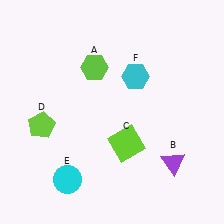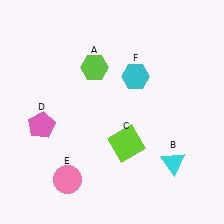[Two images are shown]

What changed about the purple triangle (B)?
In Image 1, B is purple. In Image 2, it changed to cyan.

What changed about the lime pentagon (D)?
In Image 1, D is lime. In Image 2, it changed to pink.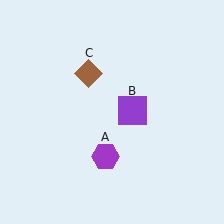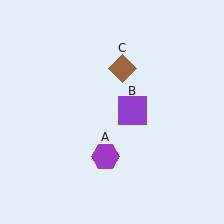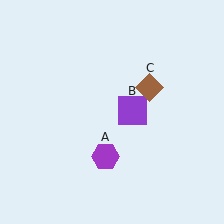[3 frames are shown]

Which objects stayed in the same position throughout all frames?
Purple hexagon (object A) and purple square (object B) remained stationary.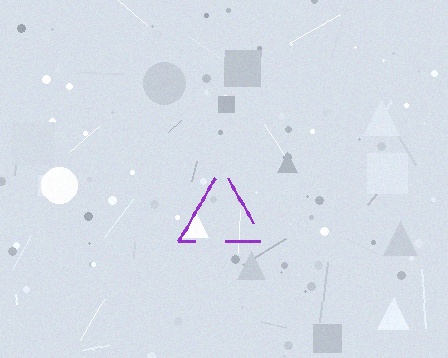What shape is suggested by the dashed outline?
The dashed outline suggests a triangle.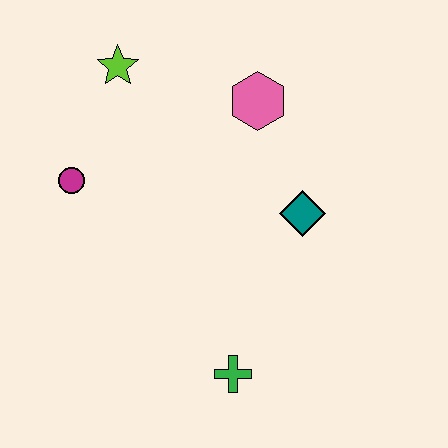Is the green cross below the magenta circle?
Yes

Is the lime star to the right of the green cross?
No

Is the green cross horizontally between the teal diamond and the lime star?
Yes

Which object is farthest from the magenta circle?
The green cross is farthest from the magenta circle.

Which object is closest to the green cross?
The teal diamond is closest to the green cross.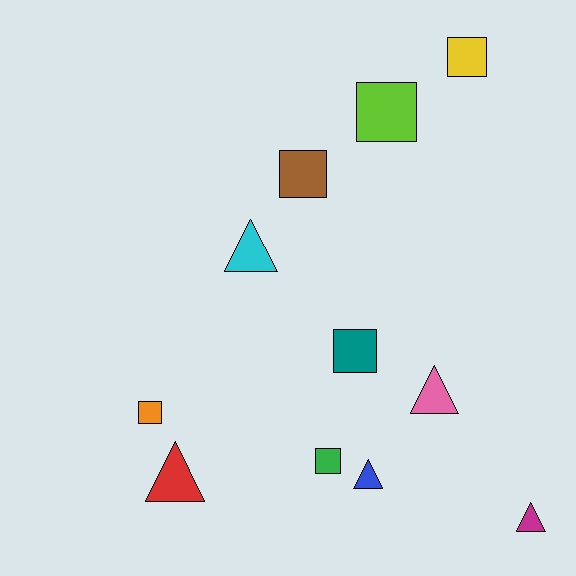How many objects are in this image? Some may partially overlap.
There are 11 objects.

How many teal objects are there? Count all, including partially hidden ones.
There is 1 teal object.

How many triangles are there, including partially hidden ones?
There are 5 triangles.